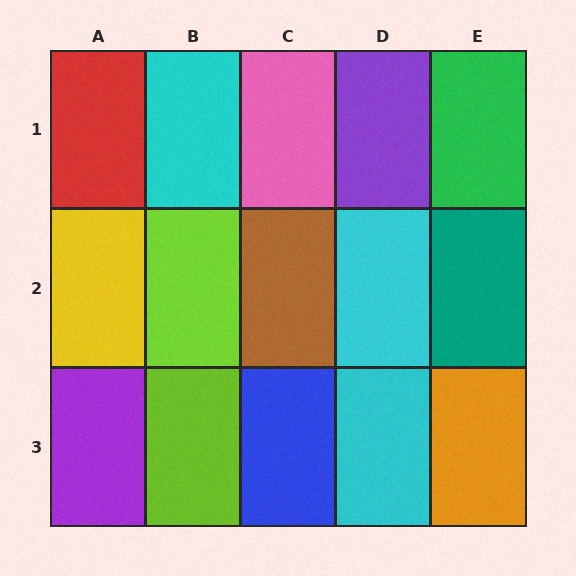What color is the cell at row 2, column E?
Teal.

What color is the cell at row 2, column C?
Brown.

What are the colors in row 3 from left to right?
Purple, lime, blue, cyan, orange.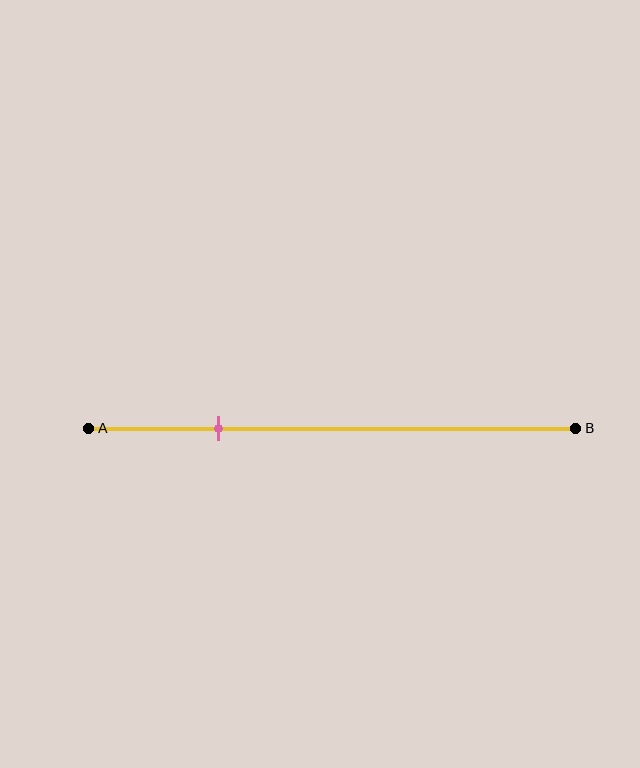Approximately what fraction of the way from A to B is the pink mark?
The pink mark is approximately 25% of the way from A to B.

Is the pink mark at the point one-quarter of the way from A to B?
Yes, the mark is approximately at the one-quarter point.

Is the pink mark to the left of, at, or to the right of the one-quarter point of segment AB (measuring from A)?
The pink mark is approximately at the one-quarter point of segment AB.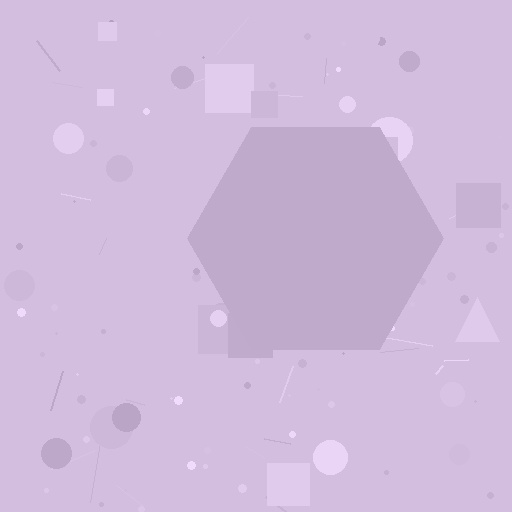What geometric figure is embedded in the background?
A hexagon is embedded in the background.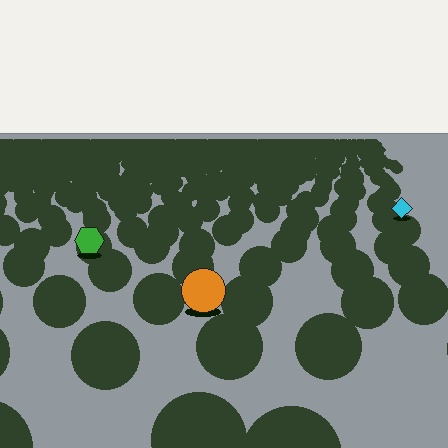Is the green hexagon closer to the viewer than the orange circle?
No. The orange circle is closer — you can tell from the texture gradient: the ground texture is coarser near it.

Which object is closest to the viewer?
The orange circle is closest. The texture marks near it are larger and more spread out.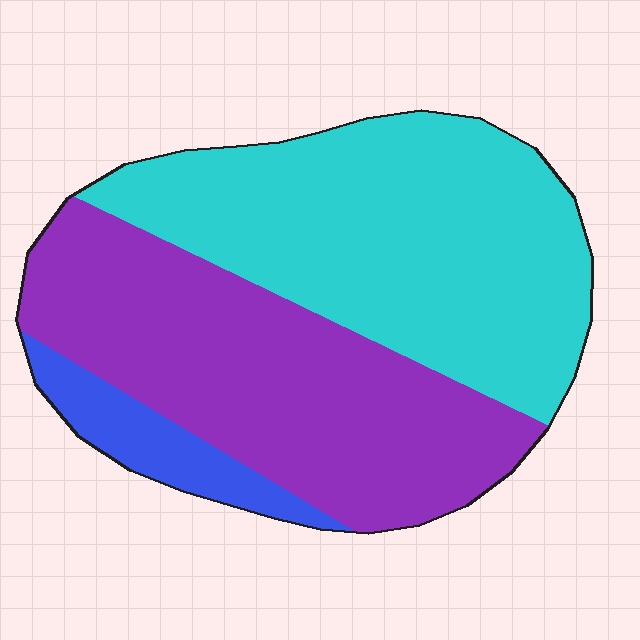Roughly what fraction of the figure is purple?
Purple covers around 45% of the figure.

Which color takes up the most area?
Cyan, at roughly 50%.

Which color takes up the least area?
Blue, at roughly 10%.